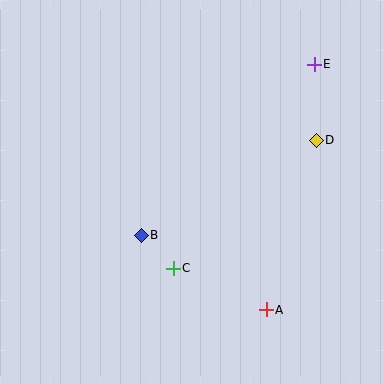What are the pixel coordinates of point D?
Point D is at (316, 140).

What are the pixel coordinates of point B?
Point B is at (141, 235).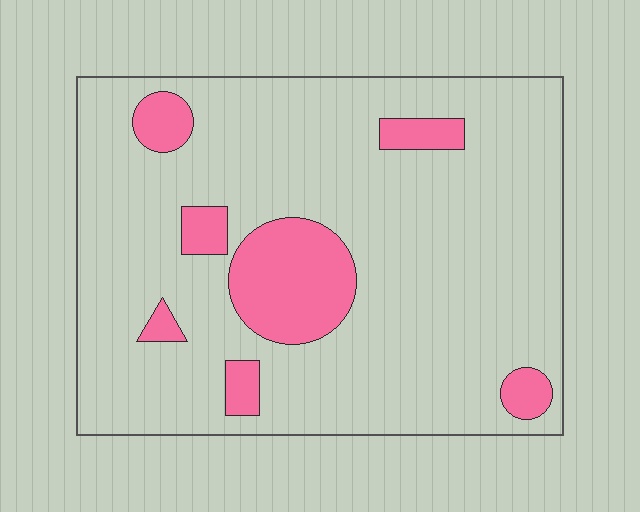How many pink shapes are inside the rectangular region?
7.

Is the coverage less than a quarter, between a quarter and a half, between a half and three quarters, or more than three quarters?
Less than a quarter.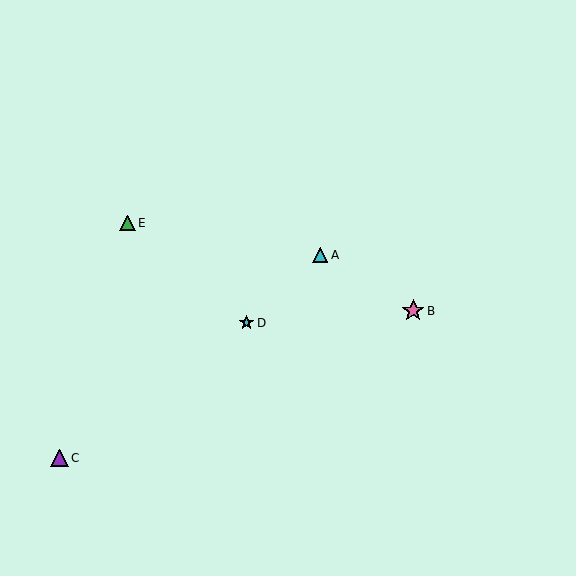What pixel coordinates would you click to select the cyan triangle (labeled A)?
Click at (320, 255) to select the cyan triangle A.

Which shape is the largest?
The pink star (labeled B) is the largest.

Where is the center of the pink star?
The center of the pink star is at (413, 311).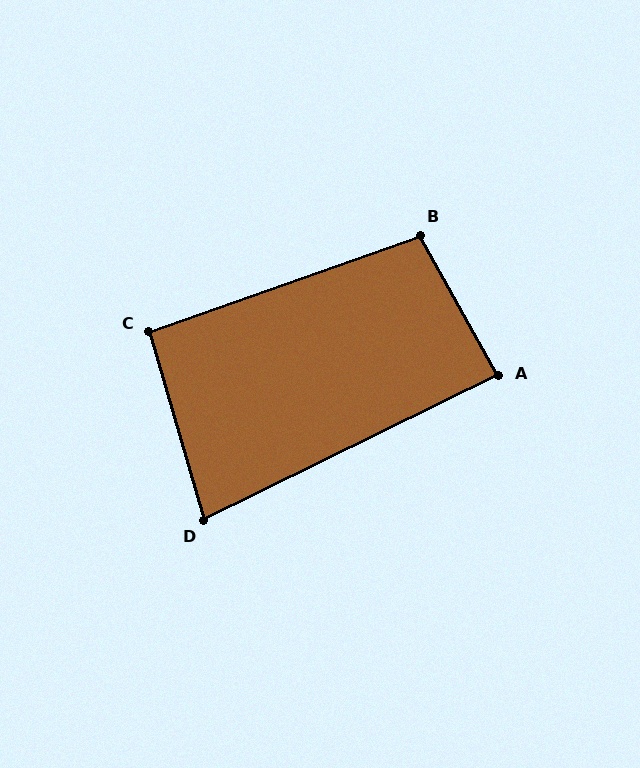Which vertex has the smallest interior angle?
D, at approximately 80 degrees.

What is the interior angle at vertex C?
Approximately 93 degrees (approximately right).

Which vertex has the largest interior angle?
B, at approximately 100 degrees.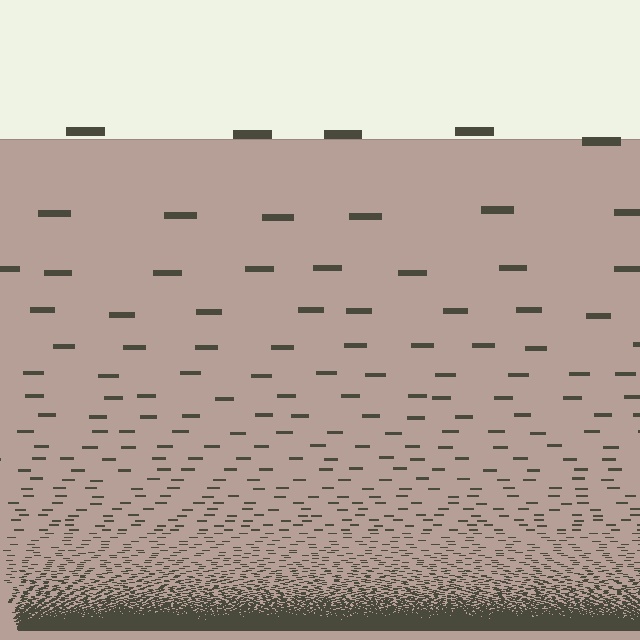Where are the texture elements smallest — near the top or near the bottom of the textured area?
Near the bottom.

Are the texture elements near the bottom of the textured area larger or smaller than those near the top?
Smaller. The gradient is inverted — elements near the bottom are smaller and denser.